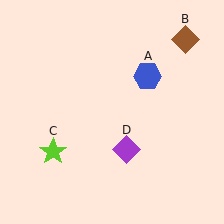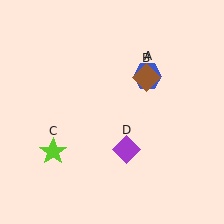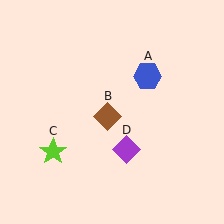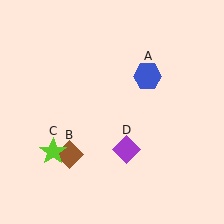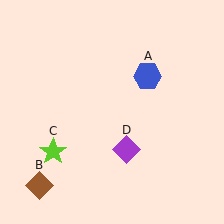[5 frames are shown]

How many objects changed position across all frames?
1 object changed position: brown diamond (object B).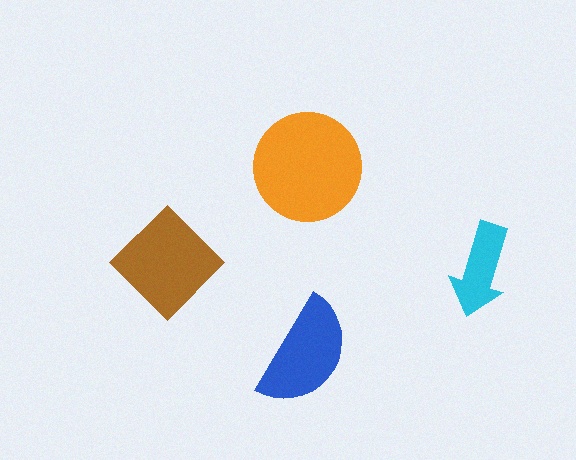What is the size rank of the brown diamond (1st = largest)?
2nd.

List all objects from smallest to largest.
The cyan arrow, the blue semicircle, the brown diamond, the orange circle.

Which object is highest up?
The orange circle is topmost.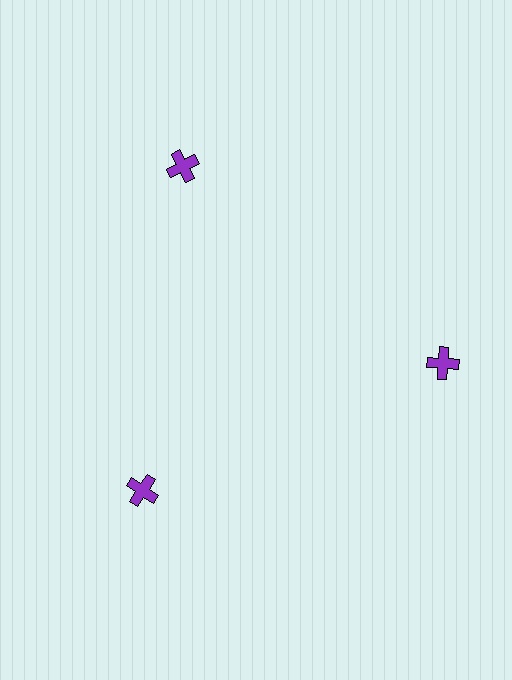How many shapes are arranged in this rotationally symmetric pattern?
There are 3 shapes, arranged in 3 groups of 1.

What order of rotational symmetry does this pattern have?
This pattern has 3-fold rotational symmetry.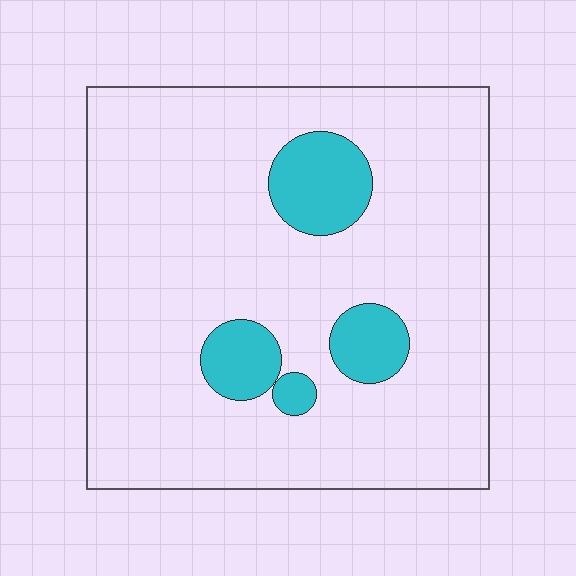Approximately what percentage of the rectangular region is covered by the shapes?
Approximately 15%.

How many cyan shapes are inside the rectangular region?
4.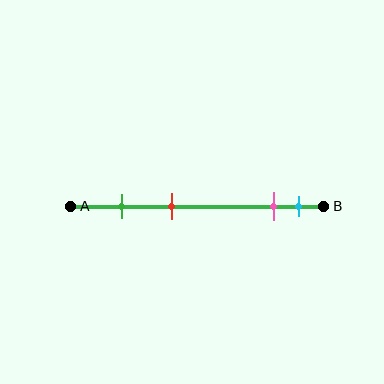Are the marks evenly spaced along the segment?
No, the marks are not evenly spaced.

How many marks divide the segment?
There are 4 marks dividing the segment.